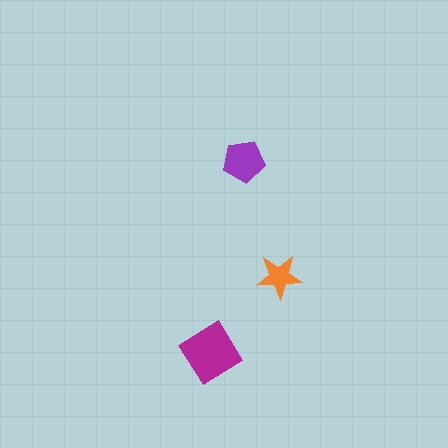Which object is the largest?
The magenta diamond.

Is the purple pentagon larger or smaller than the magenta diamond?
Smaller.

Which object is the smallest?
The orange star.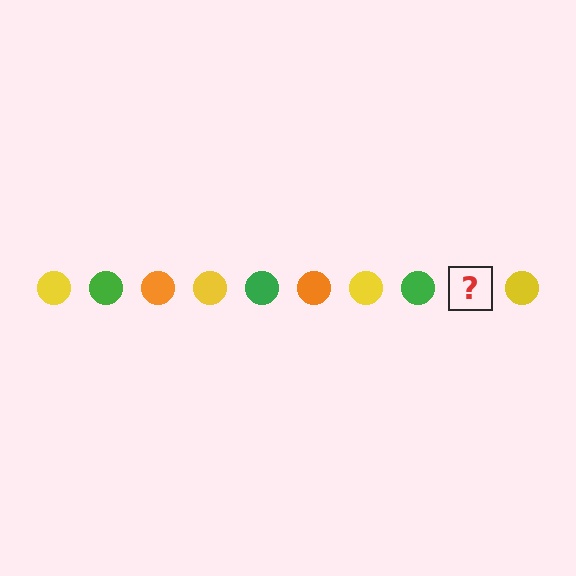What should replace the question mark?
The question mark should be replaced with an orange circle.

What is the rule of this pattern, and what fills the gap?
The rule is that the pattern cycles through yellow, green, orange circles. The gap should be filled with an orange circle.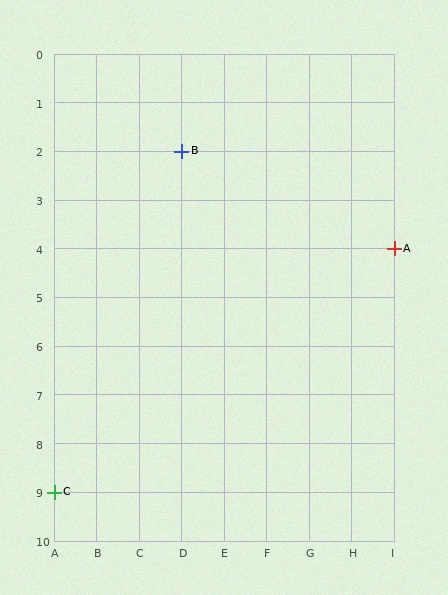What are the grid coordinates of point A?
Point A is at grid coordinates (I, 4).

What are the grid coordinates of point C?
Point C is at grid coordinates (A, 9).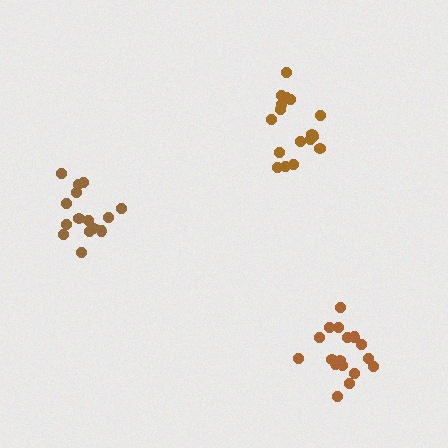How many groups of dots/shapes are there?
There are 3 groups.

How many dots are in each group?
Group 1: 18 dots, Group 2: 17 dots, Group 3: 16 dots (51 total).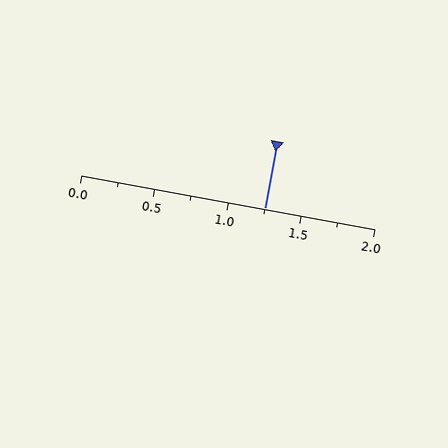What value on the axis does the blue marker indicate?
The marker indicates approximately 1.25.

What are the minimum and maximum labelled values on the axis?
The axis runs from 0.0 to 2.0.